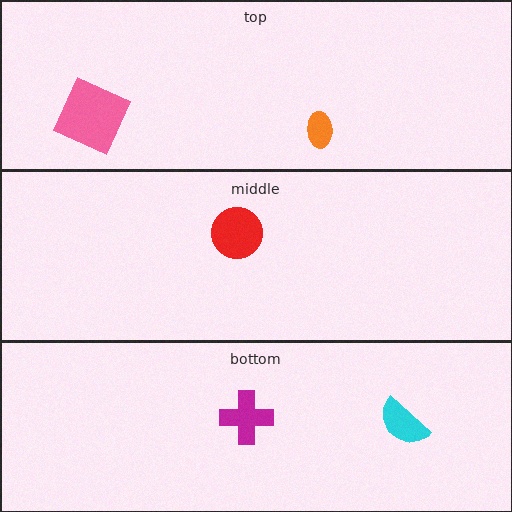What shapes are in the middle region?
The red circle.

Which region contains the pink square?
The top region.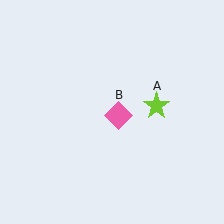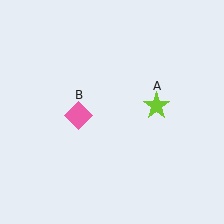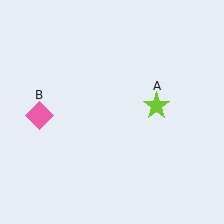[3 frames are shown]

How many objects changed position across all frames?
1 object changed position: pink diamond (object B).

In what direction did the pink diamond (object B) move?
The pink diamond (object B) moved left.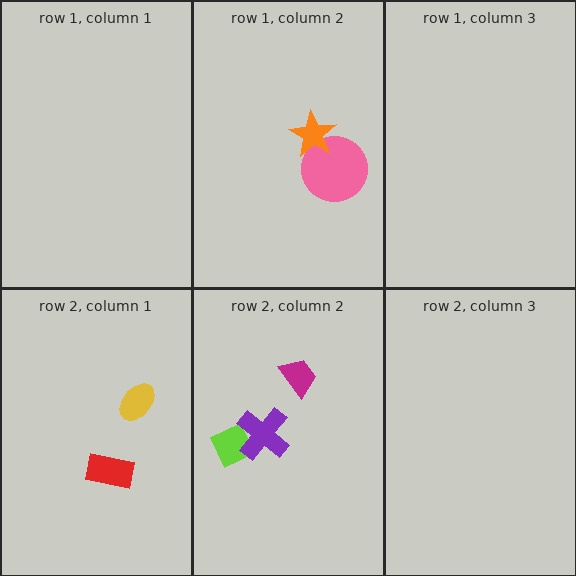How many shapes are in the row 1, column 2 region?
2.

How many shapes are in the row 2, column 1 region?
2.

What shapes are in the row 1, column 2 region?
The pink circle, the orange star.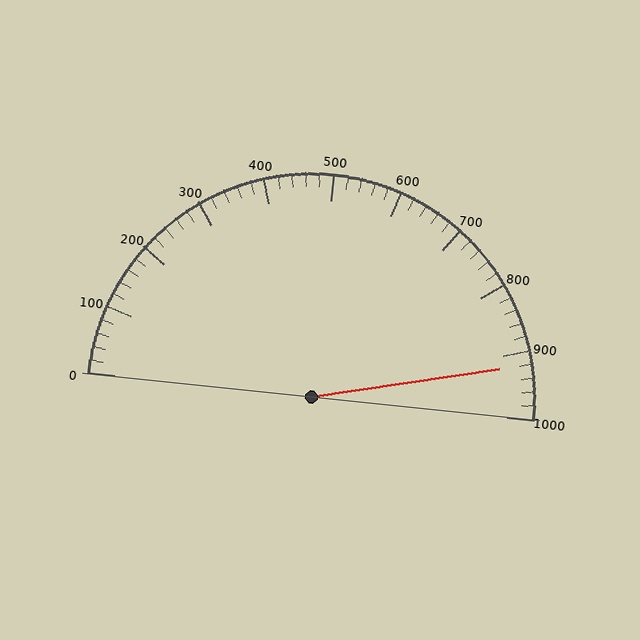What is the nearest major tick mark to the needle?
The nearest major tick mark is 900.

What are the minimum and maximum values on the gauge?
The gauge ranges from 0 to 1000.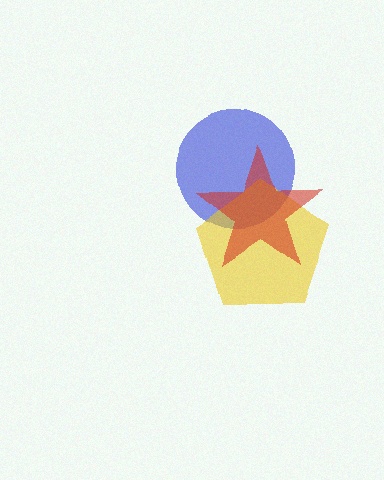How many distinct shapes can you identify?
There are 3 distinct shapes: a blue circle, a yellow pentagon, a red star.